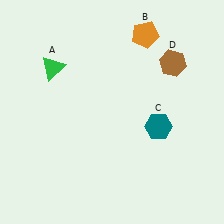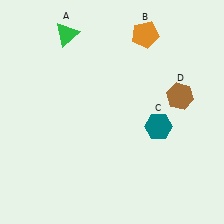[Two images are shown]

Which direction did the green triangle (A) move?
The green triangle (A) moved up.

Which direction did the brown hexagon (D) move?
The brown hexagon (D) moved down.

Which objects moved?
The objects that moved are: the green triangle (A), the brown hexagon (D).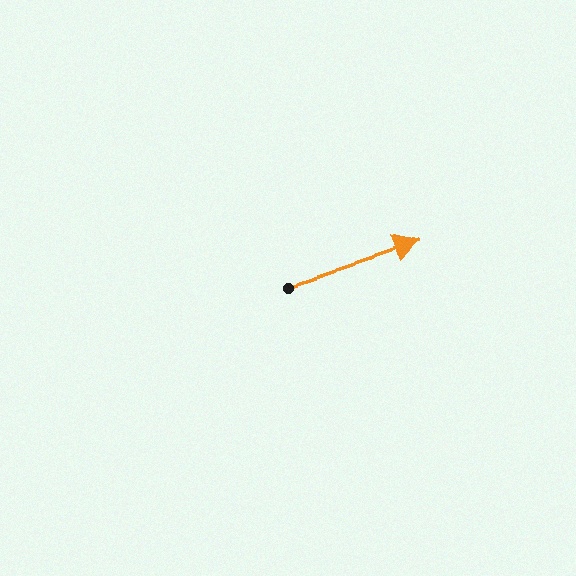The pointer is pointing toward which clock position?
Roughly 2 o'clock.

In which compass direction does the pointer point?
East.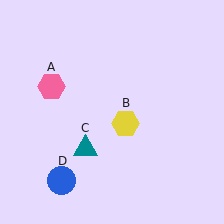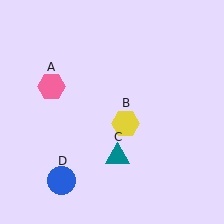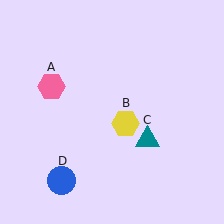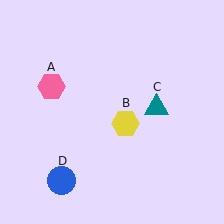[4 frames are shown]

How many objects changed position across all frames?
1 object changed position: teal triangle (object C).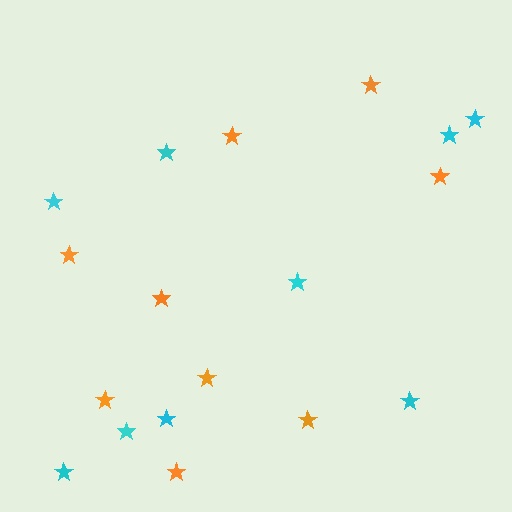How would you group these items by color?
There are 2 groups: one group of orange stars (9) and one group of cyan stars (9).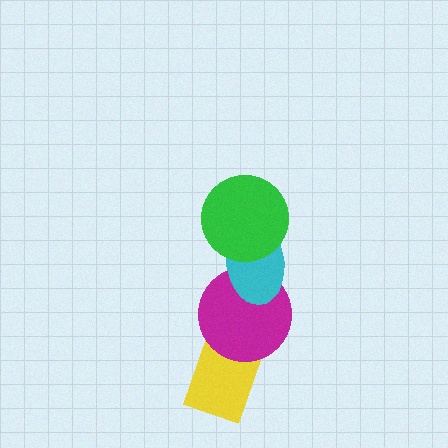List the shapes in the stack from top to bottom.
From top to bottom: the green circle, the cyan ellipse, the magenta circle, the yellow rectangle.